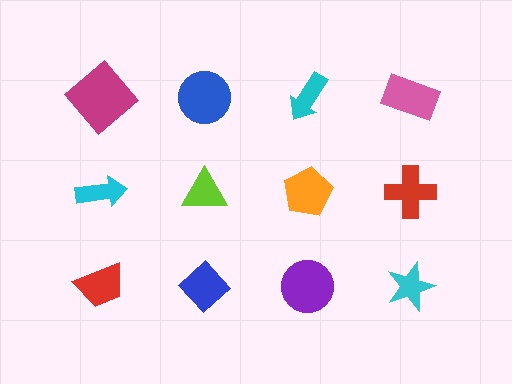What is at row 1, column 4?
A pink rectangle.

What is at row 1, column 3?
A cyan arrow.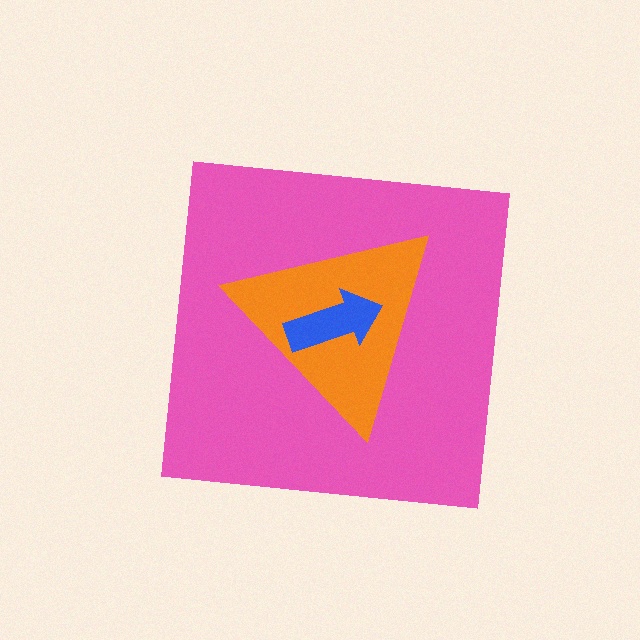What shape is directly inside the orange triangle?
The blue arrow.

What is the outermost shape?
The pink square.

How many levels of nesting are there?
3.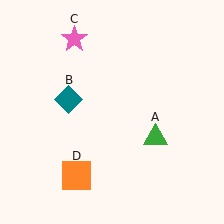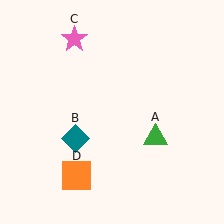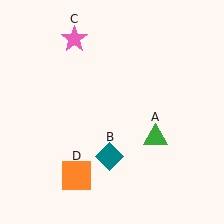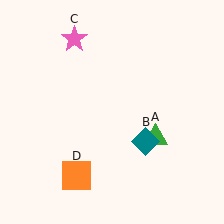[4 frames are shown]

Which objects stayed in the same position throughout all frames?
Green triangle (object A) and pink star (object C) and orange square (object D) remained stationary.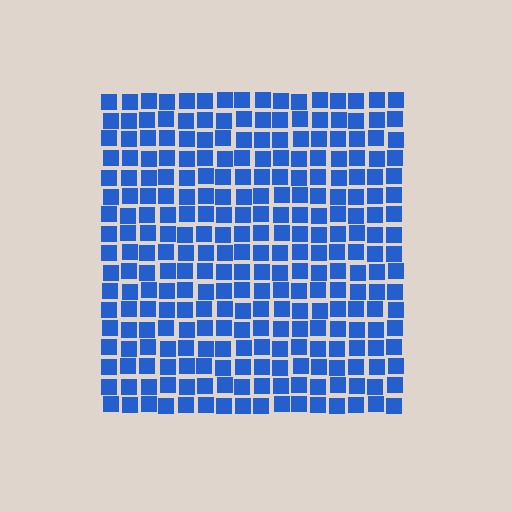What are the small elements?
The small elements are squares.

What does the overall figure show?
The overall figure shows a square.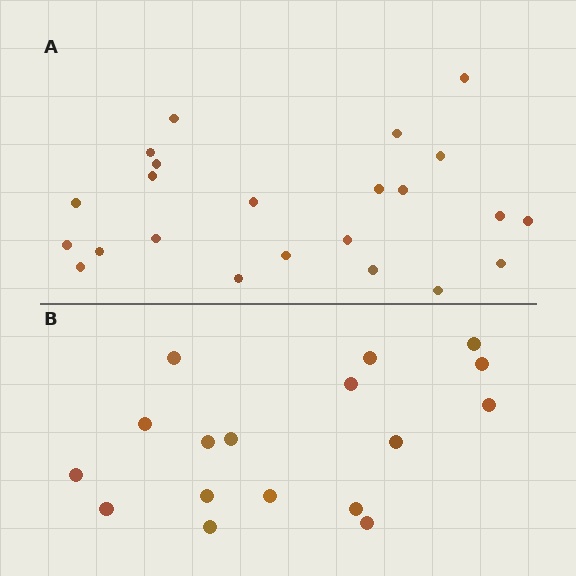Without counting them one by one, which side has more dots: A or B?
Region A (the top region) has more dots.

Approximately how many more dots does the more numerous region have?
Region A has about 6 more dots than region B.